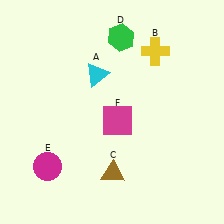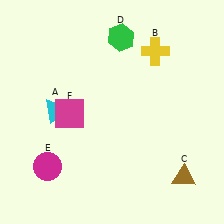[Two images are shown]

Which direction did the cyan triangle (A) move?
The cyan triangle (A) moved left.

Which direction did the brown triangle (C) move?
The brown triangle (C) moved right.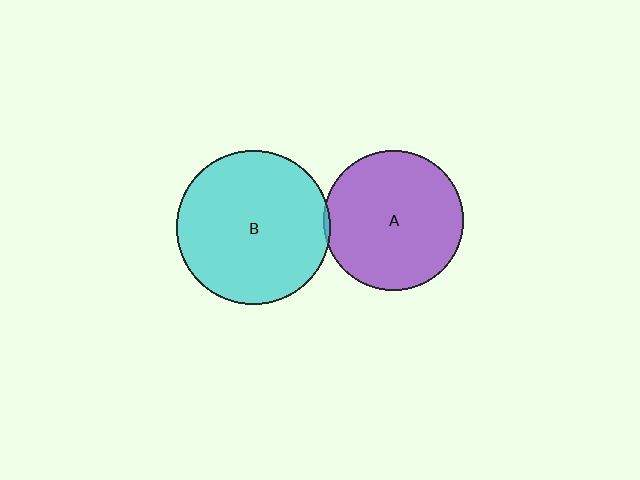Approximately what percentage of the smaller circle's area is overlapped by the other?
Approximately 5%.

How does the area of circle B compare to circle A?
Approximately 1.2 times.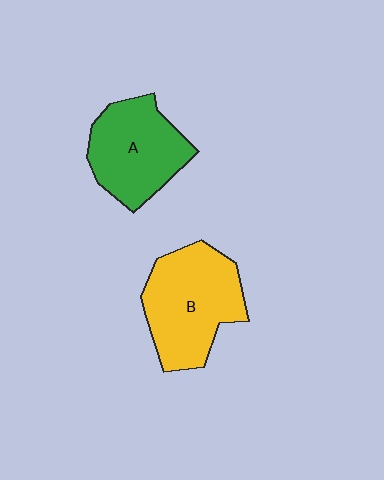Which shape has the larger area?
Shape B (yellow).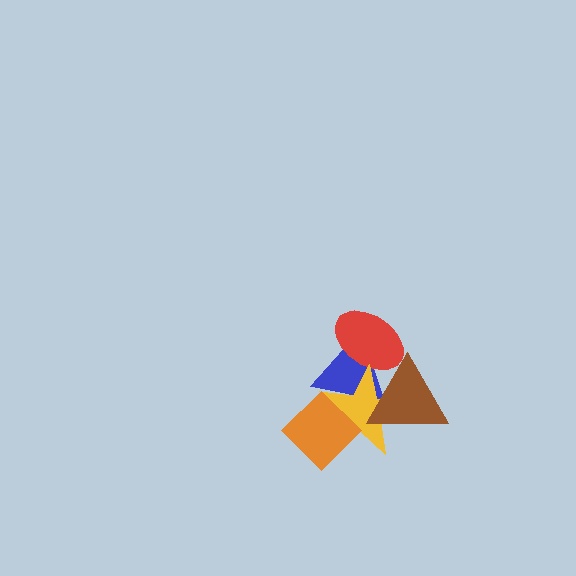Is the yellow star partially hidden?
Yes, it is partially covered by another shape.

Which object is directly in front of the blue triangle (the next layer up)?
The red ellipse is directly in front of the blue triangle.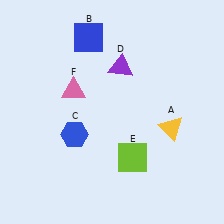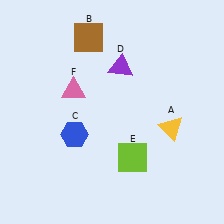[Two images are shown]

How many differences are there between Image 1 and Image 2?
There is 1 difference between the two images.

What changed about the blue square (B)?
In Image 1, B is blue. In Image 2, it changed to brown.